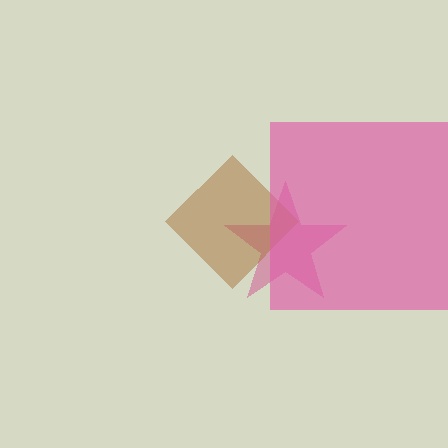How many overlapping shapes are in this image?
There are 3 overlapping shapes in the image.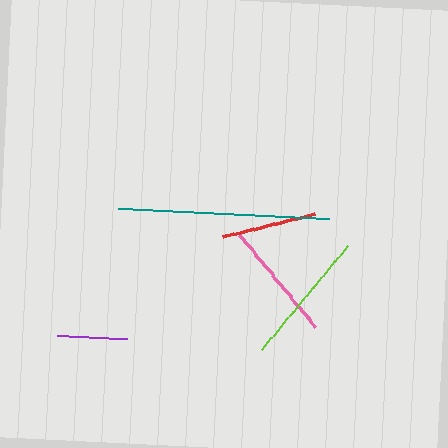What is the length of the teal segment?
The teal segment is approximately 211 pixels long.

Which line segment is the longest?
The teal line is the longest at approximately 211 pixels.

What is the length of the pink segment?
The pink segment is approximately 119 pixels long.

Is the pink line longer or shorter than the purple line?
The pink line is longer than the purple line.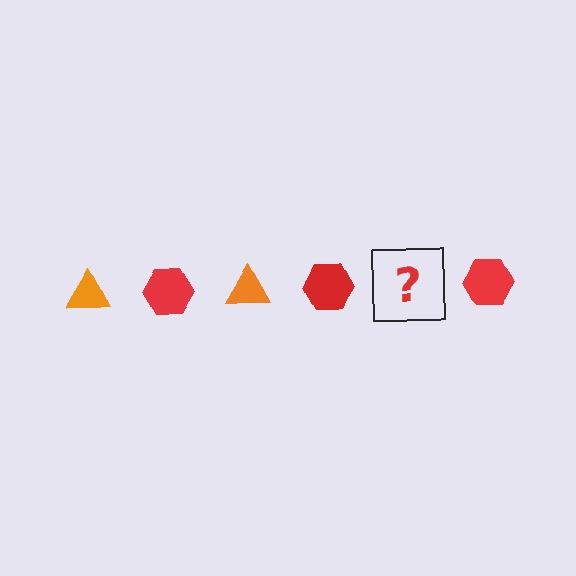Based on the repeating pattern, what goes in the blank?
The blank should be an orange triangle.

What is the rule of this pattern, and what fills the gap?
The rule is that the pattern alternates between orange triangle and red hexagon. The gap should be filled with an orange triangle.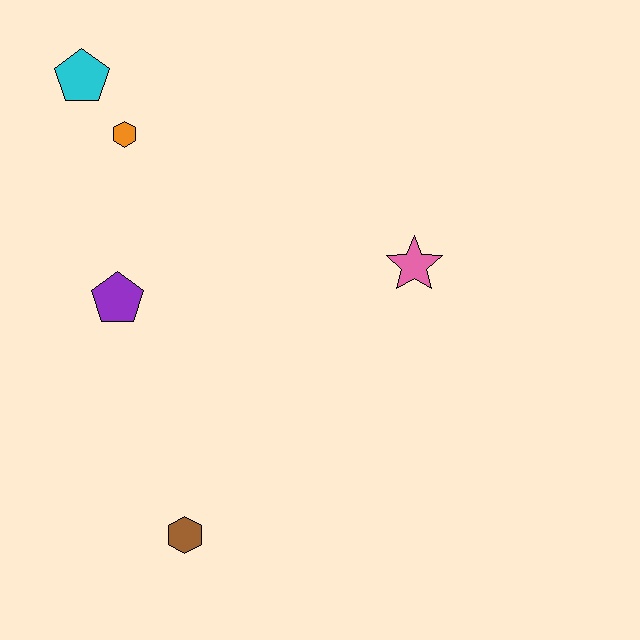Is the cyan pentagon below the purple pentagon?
No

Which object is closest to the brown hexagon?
The purple pentagon is closest to the brown hexagon.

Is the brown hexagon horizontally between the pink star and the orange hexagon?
Yes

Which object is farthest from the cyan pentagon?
The brown hexagon is farthest from the cyan pentagon.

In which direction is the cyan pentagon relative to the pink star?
The cyan pentagon is to the left of the pink star.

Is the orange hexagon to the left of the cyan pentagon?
No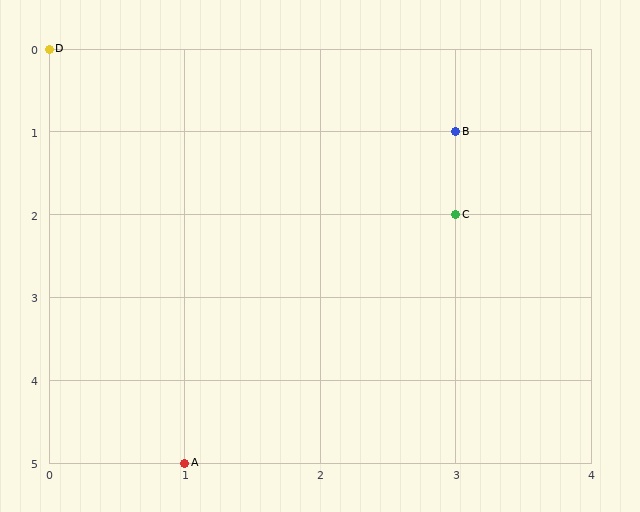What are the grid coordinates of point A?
Point A is at grid coordinates (1, 5).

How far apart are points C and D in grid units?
Points C and D are 3 columns and 2 rows apart (about 3.6 grid units diagonally).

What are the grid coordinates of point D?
Point D is at grid coordinates (0, 0).